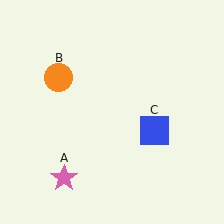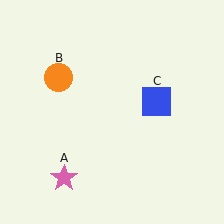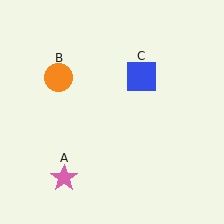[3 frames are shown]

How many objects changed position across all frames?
1 object changed position: blue square (object C).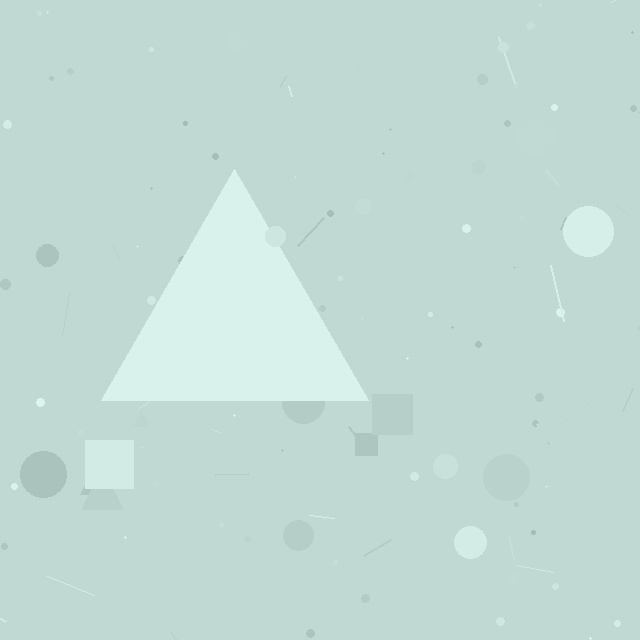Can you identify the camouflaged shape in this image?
The camouflaged shape is a triangle.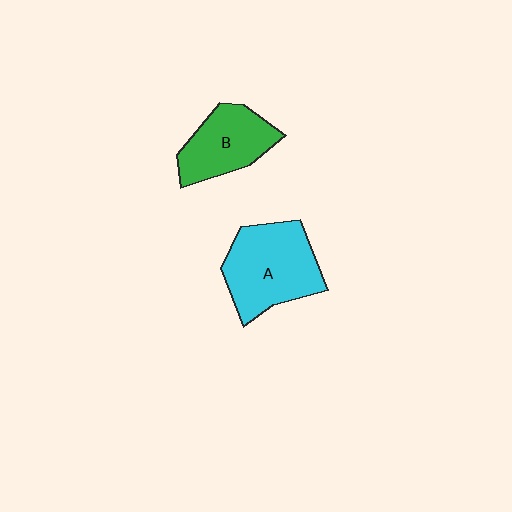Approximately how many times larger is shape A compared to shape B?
Approximately 1.4 times.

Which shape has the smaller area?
Shape B (green).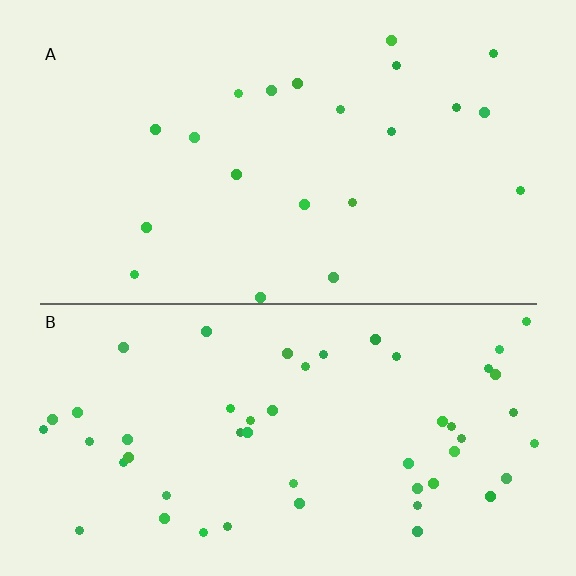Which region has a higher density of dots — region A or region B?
B (the bottom).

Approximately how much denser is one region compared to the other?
Approximately 2.4× — region B over region A.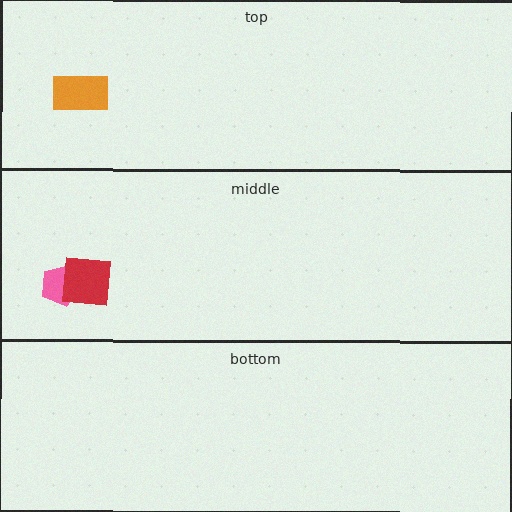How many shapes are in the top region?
1.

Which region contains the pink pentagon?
The middle region.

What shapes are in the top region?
The orange rectangle.